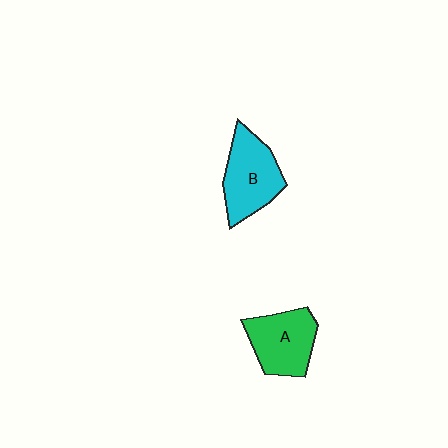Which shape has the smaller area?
Shape A (green).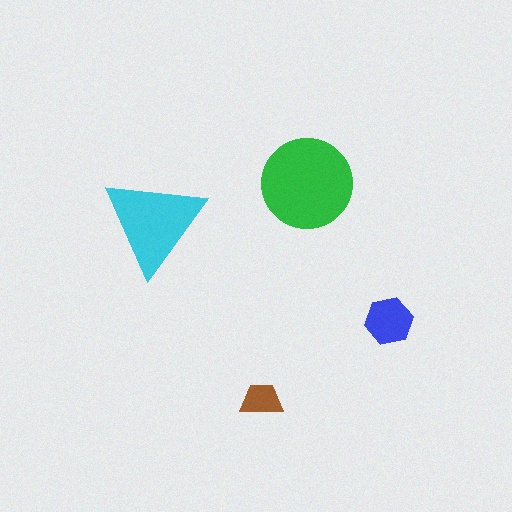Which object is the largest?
The green circle.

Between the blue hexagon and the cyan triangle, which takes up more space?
The cyan triangle.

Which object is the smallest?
The brown trapezoid.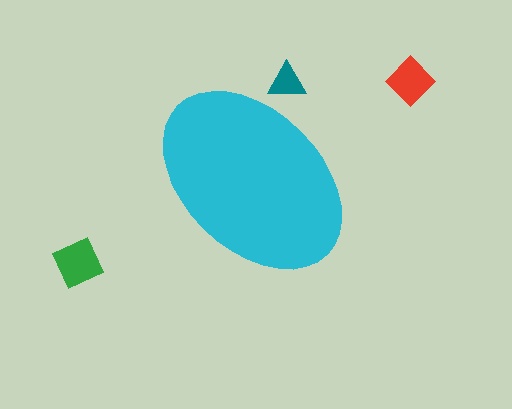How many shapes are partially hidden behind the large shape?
1 shape is partially hidden.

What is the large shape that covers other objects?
A cyan ellipse.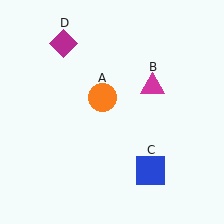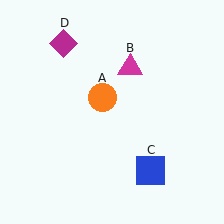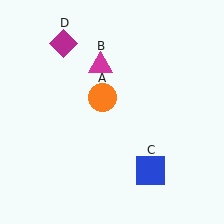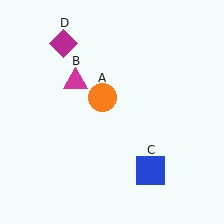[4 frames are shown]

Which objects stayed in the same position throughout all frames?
Orange circle (object A) and blue square (object C) and magenta diamond (object D) remained stationary.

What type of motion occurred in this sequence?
The magenta triangle (object B) rotated counterclockwise around the center of the scene.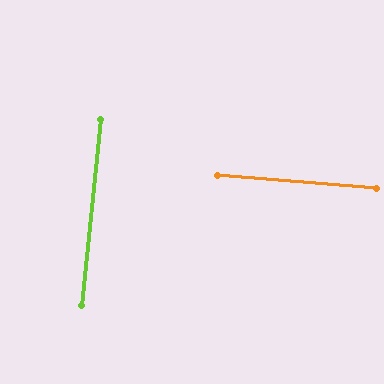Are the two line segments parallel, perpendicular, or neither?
Perpendicular — they meet at approximately 89°.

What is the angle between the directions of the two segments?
Approximately 89 degrees.